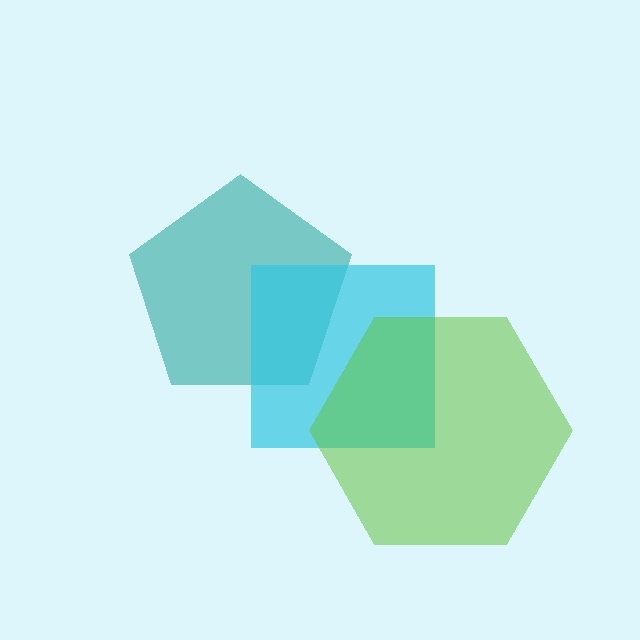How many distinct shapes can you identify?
There are 3 distinct shapes: a teal pentagon, a cyan square, a lime hexagon.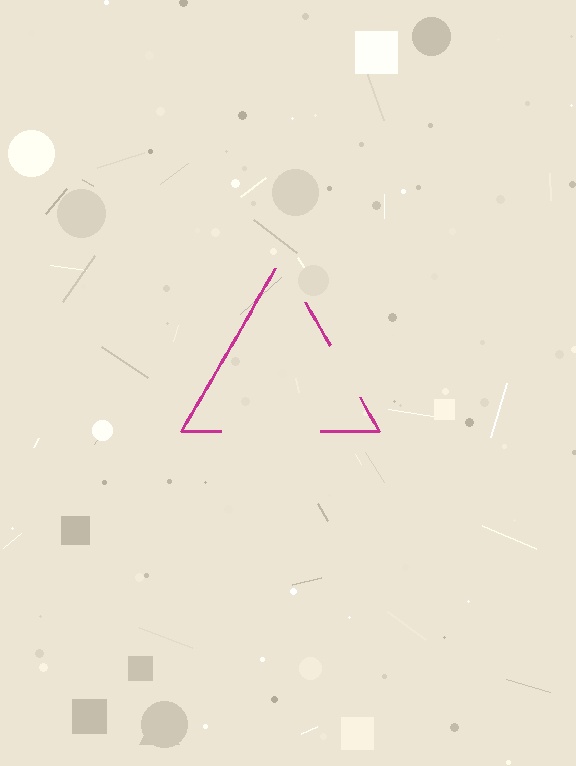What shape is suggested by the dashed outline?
The dashed outline suggests a triangle.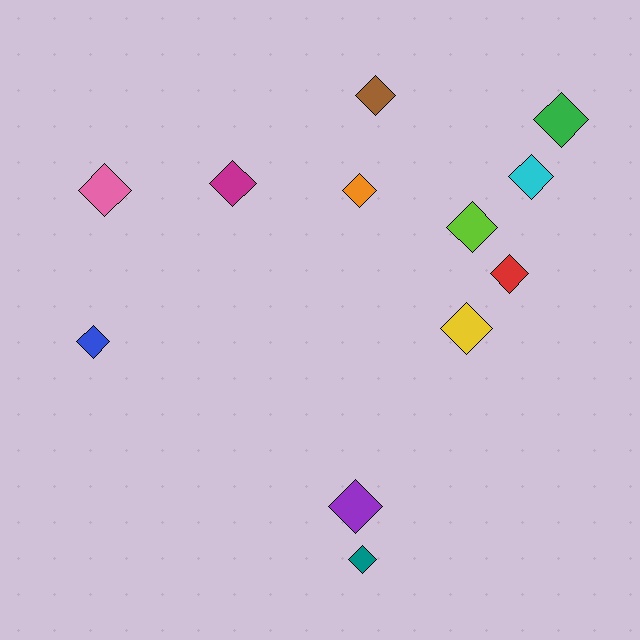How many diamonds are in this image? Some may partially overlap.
There are 12 diamonds.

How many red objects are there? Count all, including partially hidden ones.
There is 1 red object.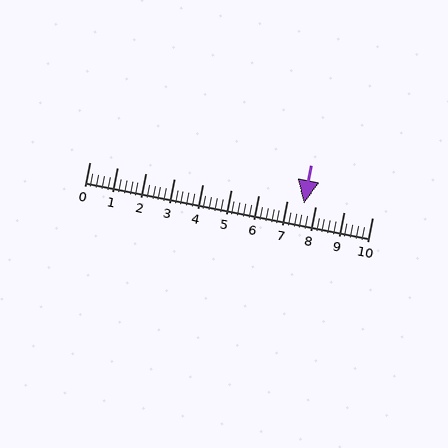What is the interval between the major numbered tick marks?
The major tick marks are spaced 1 units apart.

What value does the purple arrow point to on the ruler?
The purple arrow points to approximately 7.6.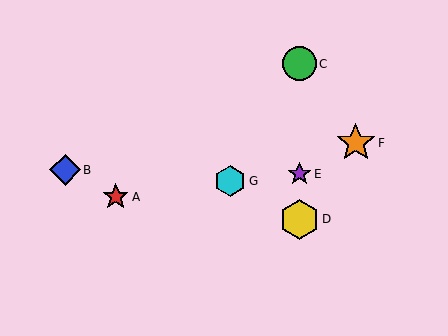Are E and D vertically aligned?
Yes, both are at x≈299.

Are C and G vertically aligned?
No, C is at x≈299 and G is at x≈230.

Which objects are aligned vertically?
Objects C, D, E are aligned vertically.